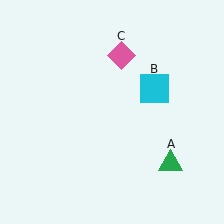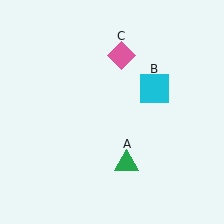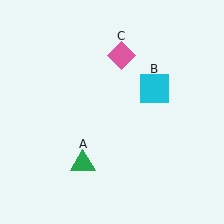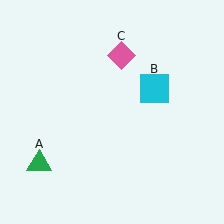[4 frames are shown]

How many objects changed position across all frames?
1 object changed position: green triangle (object A).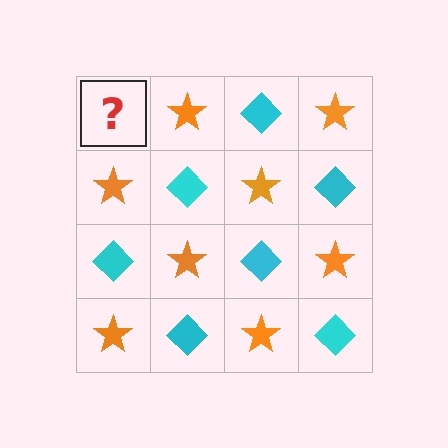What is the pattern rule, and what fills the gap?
The rule is that it alternates cyan diamond and orange star in a checkerboard pattern. The gap should be filled with a cyan diamond.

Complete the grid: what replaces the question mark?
The question mark should be replaced with a cyan diamond.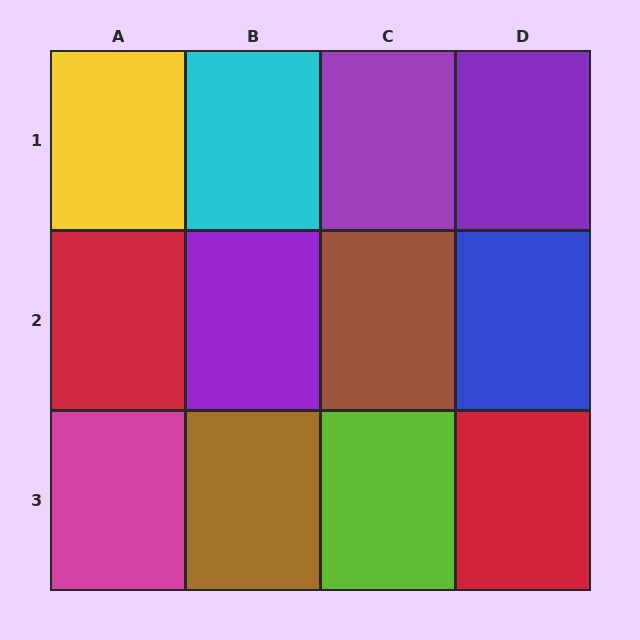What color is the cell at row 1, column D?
Purple.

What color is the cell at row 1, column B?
Cyan.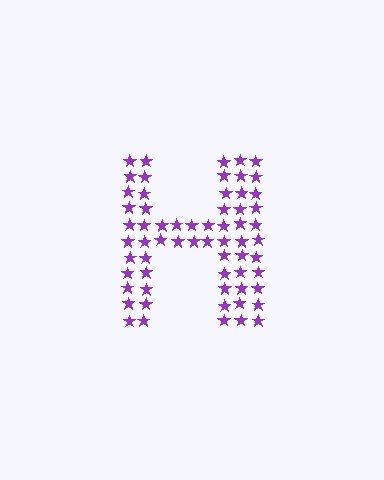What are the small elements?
The small elements are stars.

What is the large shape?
The large shape is the letter H.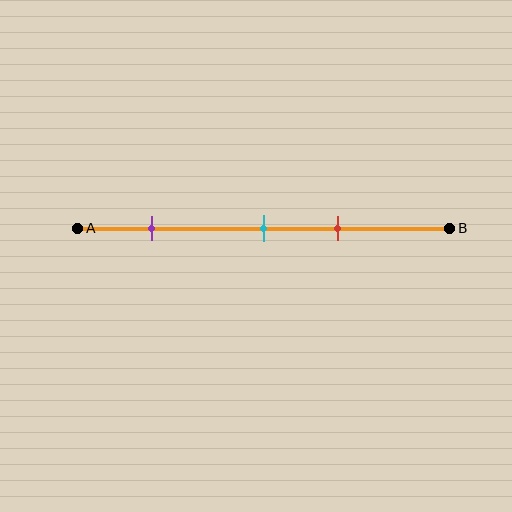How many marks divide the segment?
There are 3 marks dividing the segment.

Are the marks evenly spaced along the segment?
No, the marks are not evenly spaced.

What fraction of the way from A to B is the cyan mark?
The cyan mark is approximately 50% (0.5) of the way from A to B.